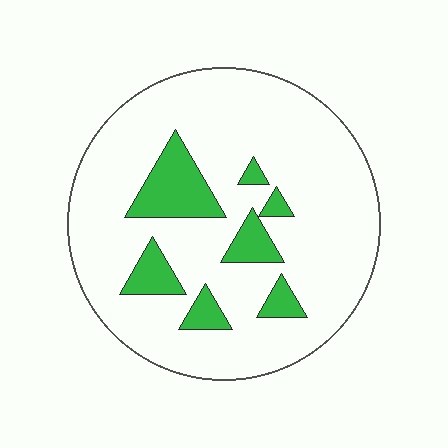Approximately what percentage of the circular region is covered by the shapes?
Approximately 15%.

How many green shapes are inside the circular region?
7.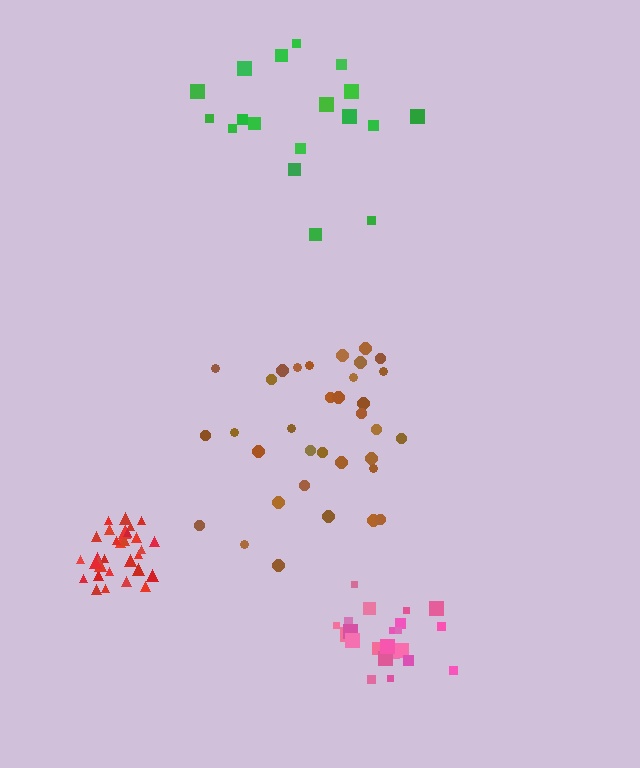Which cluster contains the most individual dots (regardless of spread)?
Brown (34).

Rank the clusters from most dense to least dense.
red, pink, brown, green.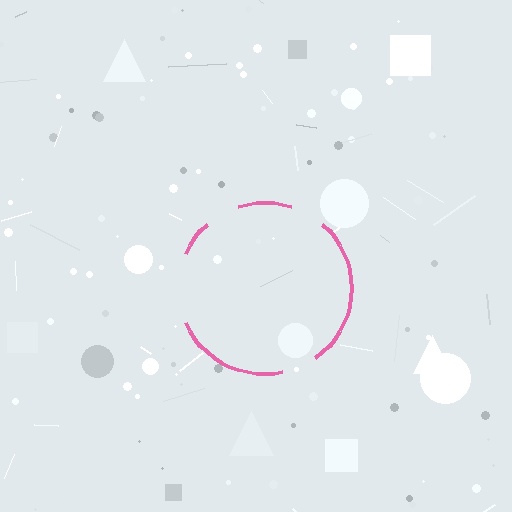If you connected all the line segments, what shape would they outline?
They would outline a circle.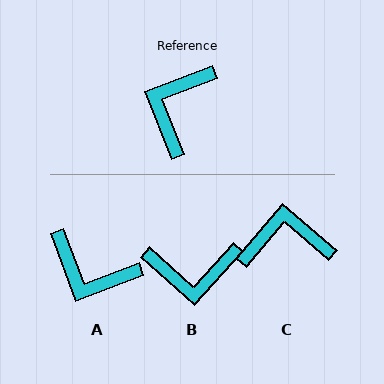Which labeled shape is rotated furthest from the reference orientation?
B, about 117 degrees away.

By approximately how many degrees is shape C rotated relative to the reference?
Approximately 62 degrees clockwise.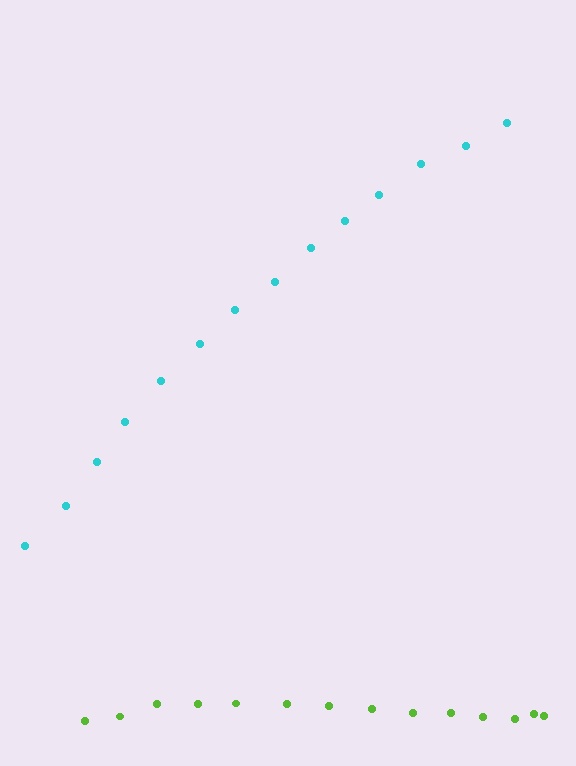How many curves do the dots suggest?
There are 2 distinct paths.